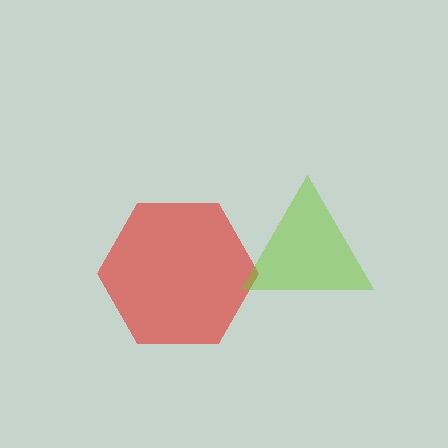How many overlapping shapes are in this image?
There are 2 overlapping shapes in the image.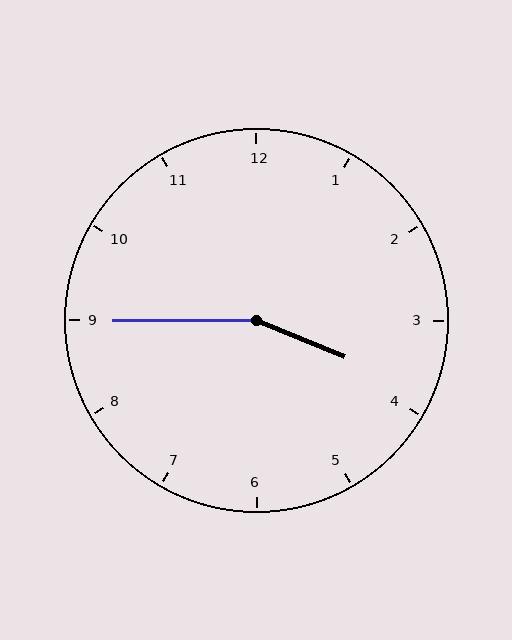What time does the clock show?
3:45.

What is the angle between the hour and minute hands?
Approximately 158 degrees.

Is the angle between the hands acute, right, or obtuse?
It is obtuse.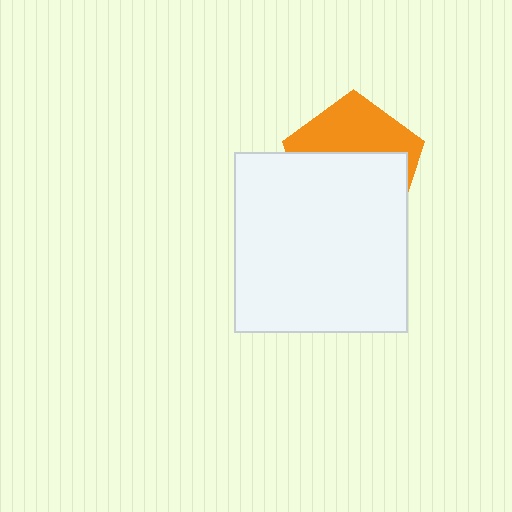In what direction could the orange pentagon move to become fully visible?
The orange pentagon could move up. That would shift it out from behind the white rectangle entirely.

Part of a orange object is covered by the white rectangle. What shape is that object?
It is a pentagon.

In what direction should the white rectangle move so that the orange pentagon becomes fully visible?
The white rectangle should move down. That is the shortest direction to clear the overlap and leave the orange pentagon fully visible.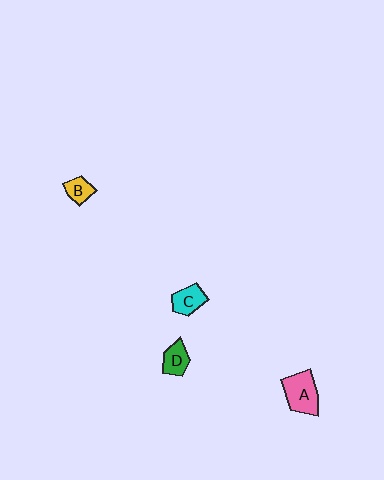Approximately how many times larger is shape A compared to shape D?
Approximately 1.7 times.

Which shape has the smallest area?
Shape B (yellow).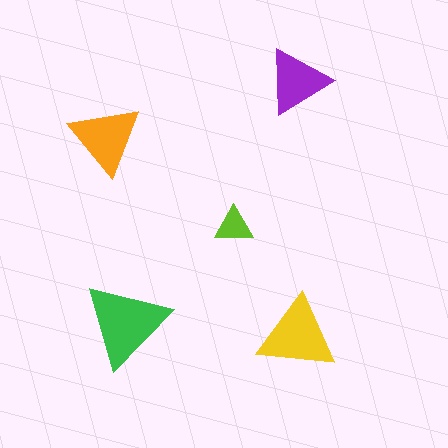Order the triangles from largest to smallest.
the green one, the yellow one, the orange one, the purple one, the lime one.